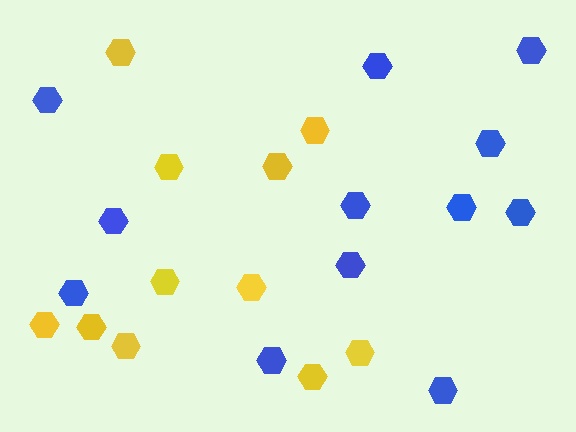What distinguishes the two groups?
There are 2 groups: one group of yellow hexagons (11) and one group of blue hexagons (12).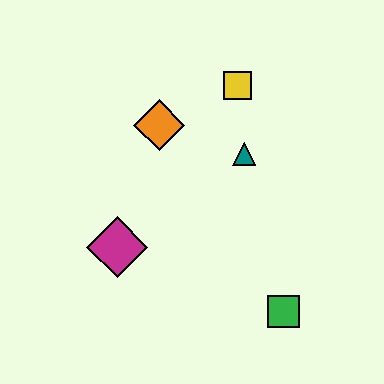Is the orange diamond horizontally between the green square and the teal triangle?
No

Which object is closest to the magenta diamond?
The orange diamond is closest to the magenta diamond.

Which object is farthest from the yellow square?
The green square is farthest from the yellow square.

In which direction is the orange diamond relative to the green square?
The orange diamond is above the green square.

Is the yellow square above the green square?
Yes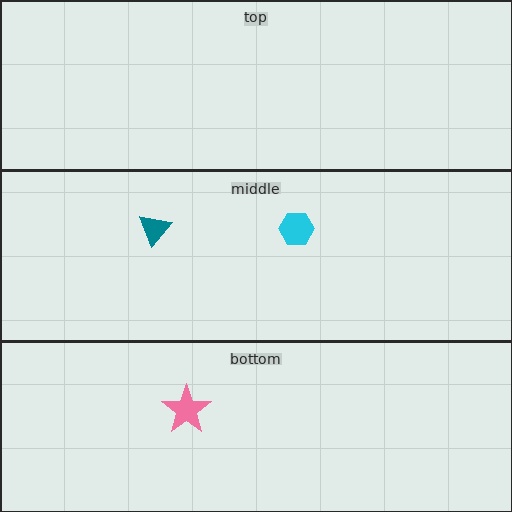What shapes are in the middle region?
The teal triangle, the cyan hexagon.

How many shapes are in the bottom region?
1.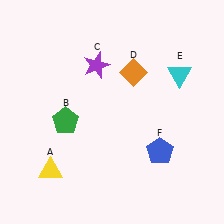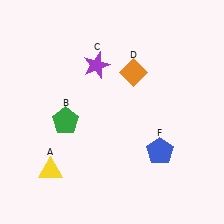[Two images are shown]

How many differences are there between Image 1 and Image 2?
There is 1 difference between the two images.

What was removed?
The cyan triangle (E) was removed in Image 2.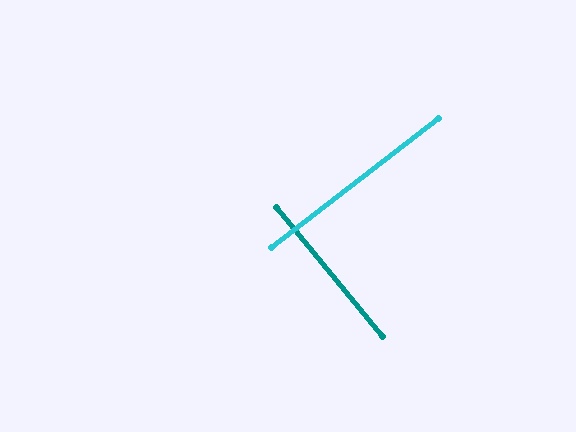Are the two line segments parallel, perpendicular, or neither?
Perpendicular — they meet at approximately 88°.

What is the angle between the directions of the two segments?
Approximately 88 degrees.